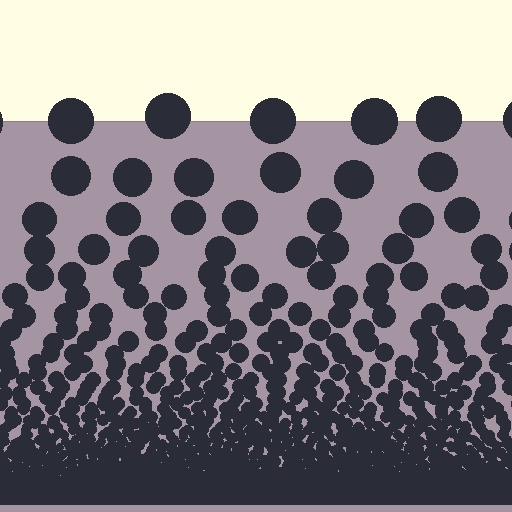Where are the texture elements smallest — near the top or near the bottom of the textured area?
Near the bottom.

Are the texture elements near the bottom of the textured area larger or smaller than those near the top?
Smaller. The gradient is inverted — elements near the bottom are smaller and denser.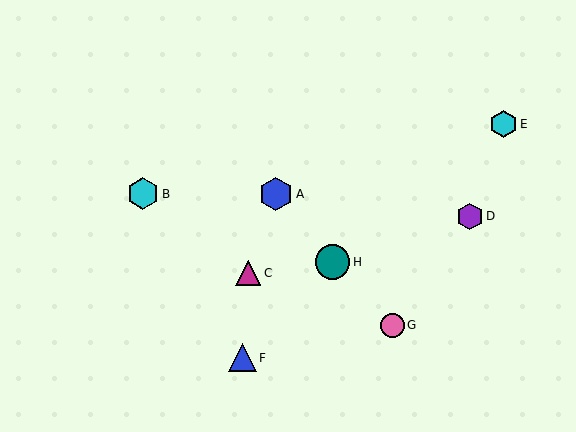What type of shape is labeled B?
Shape B is a cyan hexagon.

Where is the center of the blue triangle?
The center of the blue triangle is at (242, 358).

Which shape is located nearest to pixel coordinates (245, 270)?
The magenta triangle (labeled C) at (248, 273) is nearest to that location.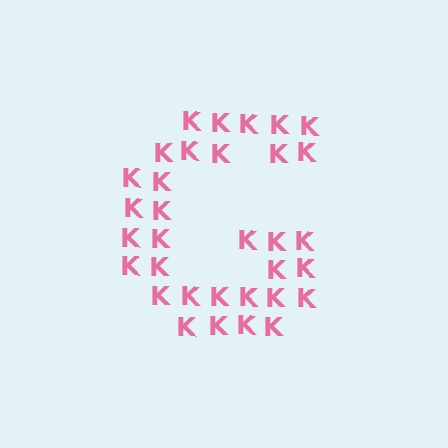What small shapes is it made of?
It is made of small letter K's.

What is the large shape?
The large shape is the letter G.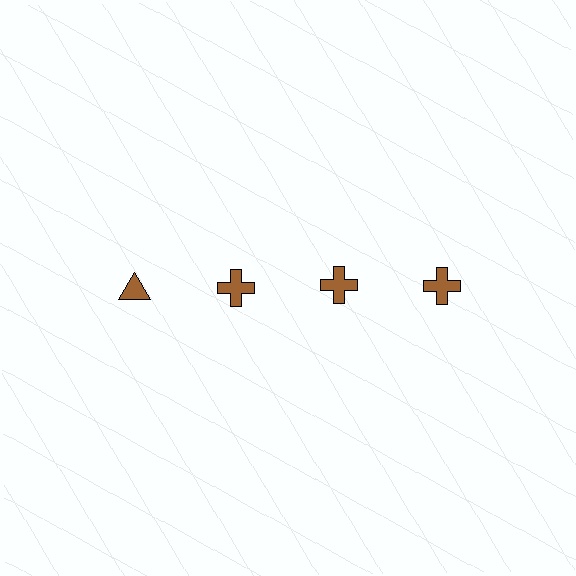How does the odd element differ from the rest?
It has a different shape: triangle instead of cross.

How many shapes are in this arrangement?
There are 4 shapes arranged in a grid pattern.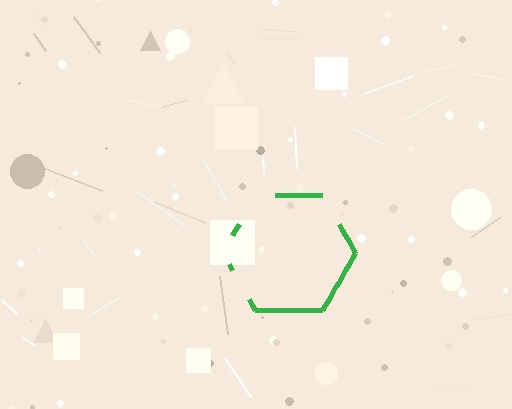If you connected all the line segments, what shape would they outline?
They would outline a hexagon.